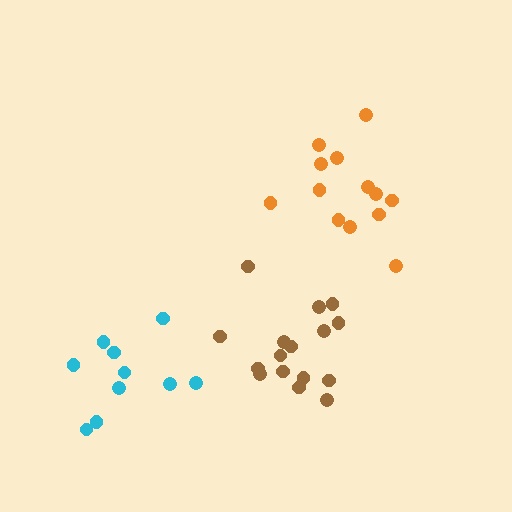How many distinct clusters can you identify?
There are 3 distinct clusters.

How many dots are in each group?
Group 1: 13 dots, Group 2: 10 dots, Group 3: 16 dots (39 total).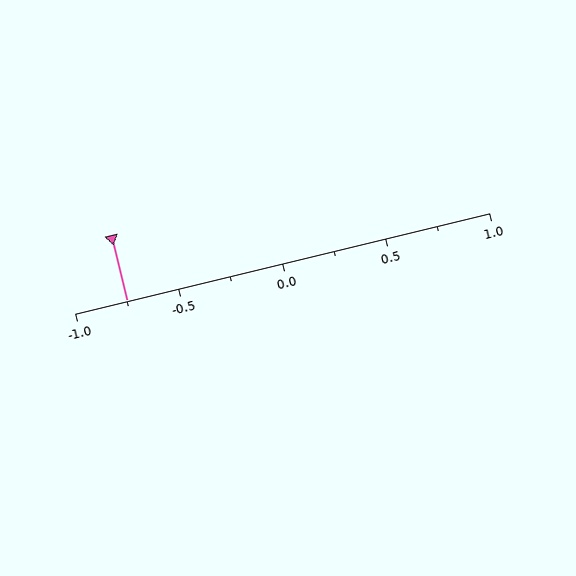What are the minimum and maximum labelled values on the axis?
The axis runs from -1.0 to 1.0.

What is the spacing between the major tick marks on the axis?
The major ticks are spaced 0.5 apart.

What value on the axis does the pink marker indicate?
The marker indicates approximately -0.75.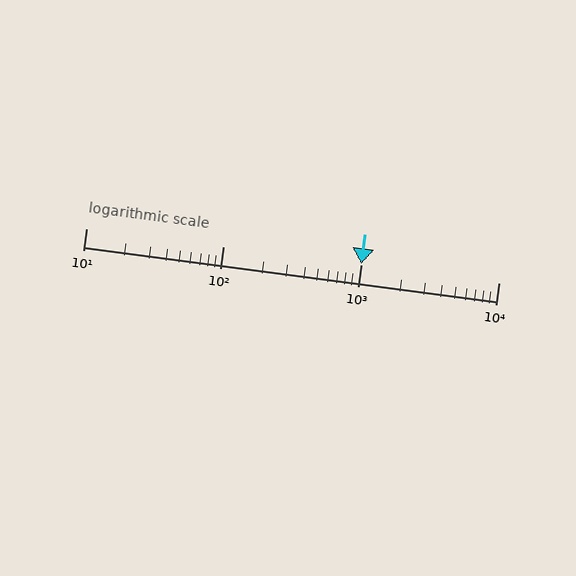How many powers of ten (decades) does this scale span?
The scale spans 3 decades, from 10 to 10000.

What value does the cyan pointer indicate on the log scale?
The pointer indicates approximately 1000.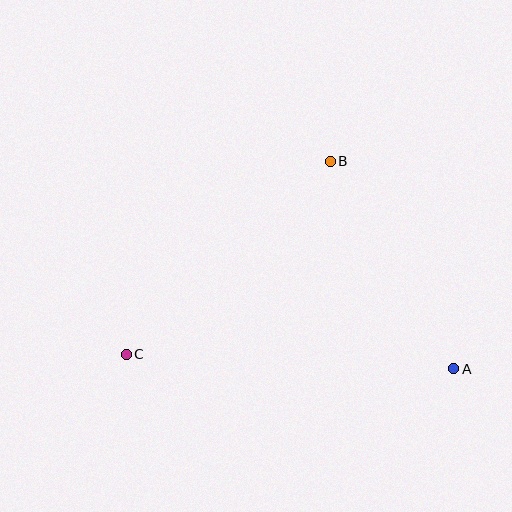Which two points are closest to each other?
Points A and B are closest to each other.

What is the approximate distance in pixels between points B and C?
The distance between B and C is approximately 281 pixels.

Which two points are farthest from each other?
Points A and C are farthest from each other.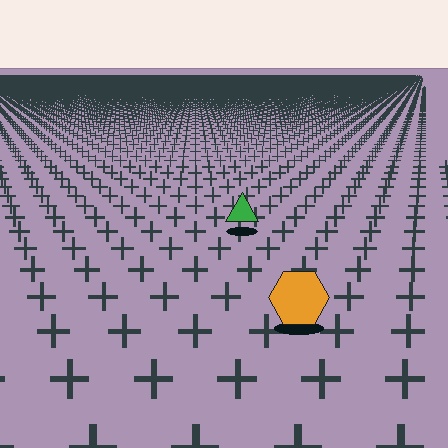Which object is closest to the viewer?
The orange hexagon is closest. The texture marks near it are larger and more spread out.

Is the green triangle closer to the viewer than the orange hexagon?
No. The orange hexagon is closer — you can tell from the texture gradient: the ground texture is coarser near it.